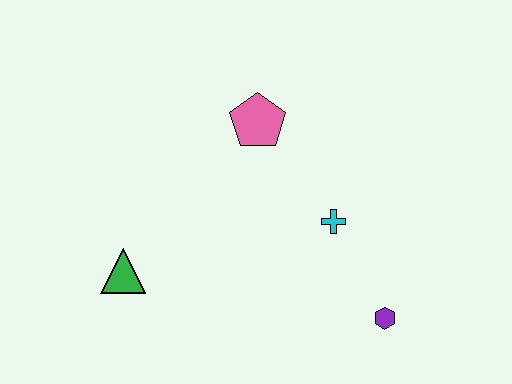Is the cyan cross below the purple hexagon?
No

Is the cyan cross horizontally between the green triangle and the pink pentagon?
No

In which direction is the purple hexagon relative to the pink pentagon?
The purple hexagon is below the pink pentagon.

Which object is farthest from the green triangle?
The purple hexagon is farthest from the green triangle.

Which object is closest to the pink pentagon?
The cyan cross is closest to the pink pentagon.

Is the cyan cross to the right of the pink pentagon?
Yes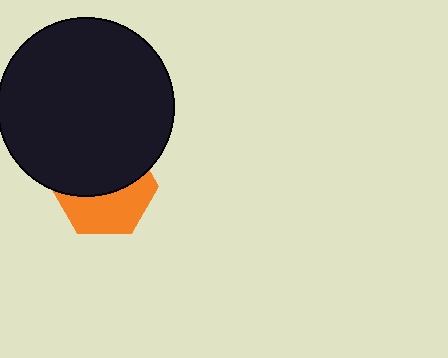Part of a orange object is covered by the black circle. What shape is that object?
It is a hexagon.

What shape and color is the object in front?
The object in front is a black circle.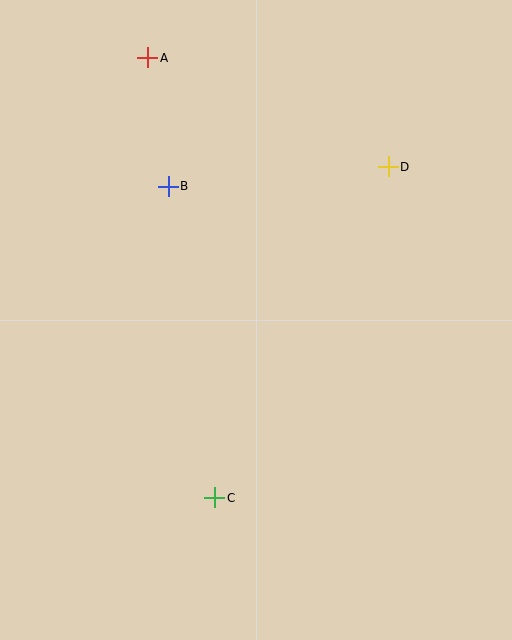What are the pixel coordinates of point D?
Point D is at (388, 167).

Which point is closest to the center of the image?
Point B at (168, 186) is closest to the center.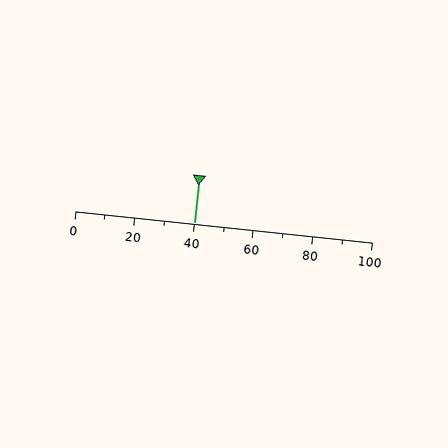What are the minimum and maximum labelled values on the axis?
The axis runs from 0 to 100.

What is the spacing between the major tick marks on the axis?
The major ticks are spaced 20 apart.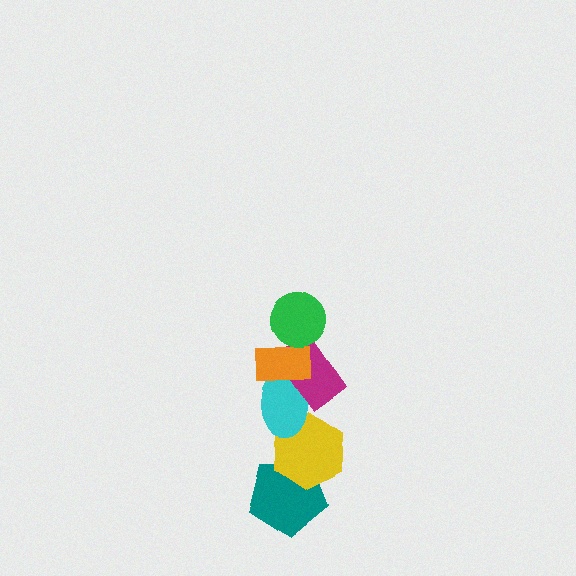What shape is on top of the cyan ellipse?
The magenta rectangle is on top of the cyan ellipse.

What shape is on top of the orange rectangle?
The green circle is on top of the orange rectangle.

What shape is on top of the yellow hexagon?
The cyan ellipse is on top of the yellow hexagon.